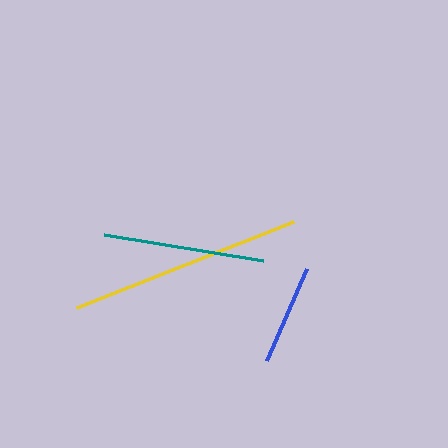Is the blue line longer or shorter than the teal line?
The teal line is longer than the blue line.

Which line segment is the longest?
The yellow line is the longest at approximately 233 pixels.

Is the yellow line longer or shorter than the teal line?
The yellow line is longer than the teal line.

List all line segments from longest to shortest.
From longest to shortest: yellow, teal, blue.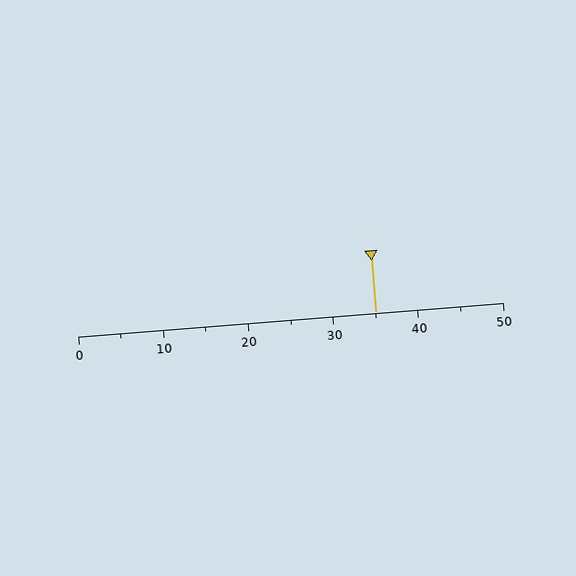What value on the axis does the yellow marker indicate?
The marker indicates approximately 35.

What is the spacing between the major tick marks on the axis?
The major ticks are spaced 10 apart.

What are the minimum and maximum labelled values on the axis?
The axis runs from 0 to 50.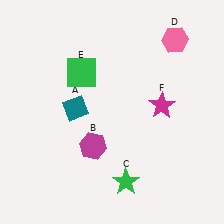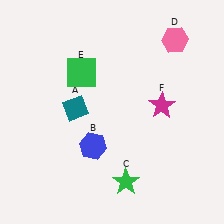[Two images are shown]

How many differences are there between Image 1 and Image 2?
There is 1 difference between the two images.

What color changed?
The hexagon (B) changed from magenta in Image 1 to blue in Image 2.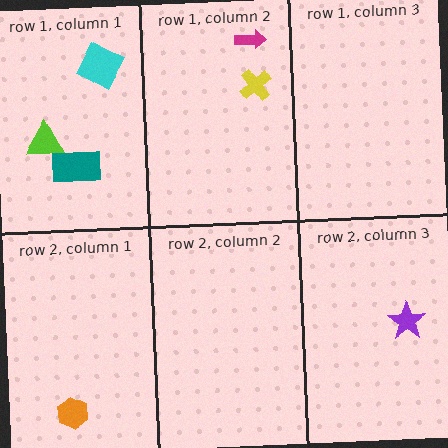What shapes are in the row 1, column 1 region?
The lime triangle, the cyan diamond, the teal rectangle.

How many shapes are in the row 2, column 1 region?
1.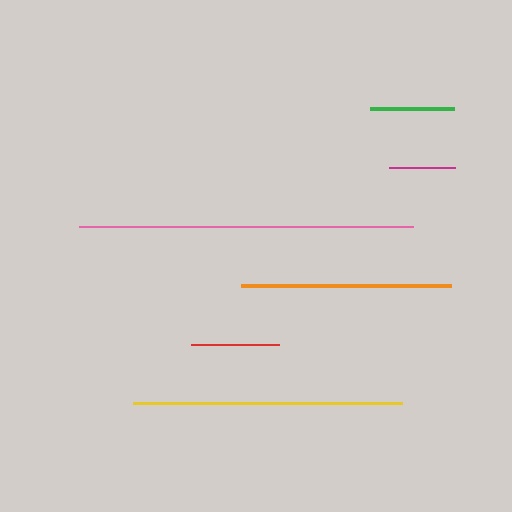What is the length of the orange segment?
The orange segment is approximately 210 pixels long.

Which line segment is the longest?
The pink line is the longest at approximately 335 pixels.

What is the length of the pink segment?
The pink segment is approximately 335 pixels long.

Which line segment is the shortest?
The magenta line is the shortest at approximately 66 pixels.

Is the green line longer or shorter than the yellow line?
The yellow line is longer than the green line.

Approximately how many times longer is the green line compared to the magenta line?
The green line is approximately 1.3 times the length of the magenta line.